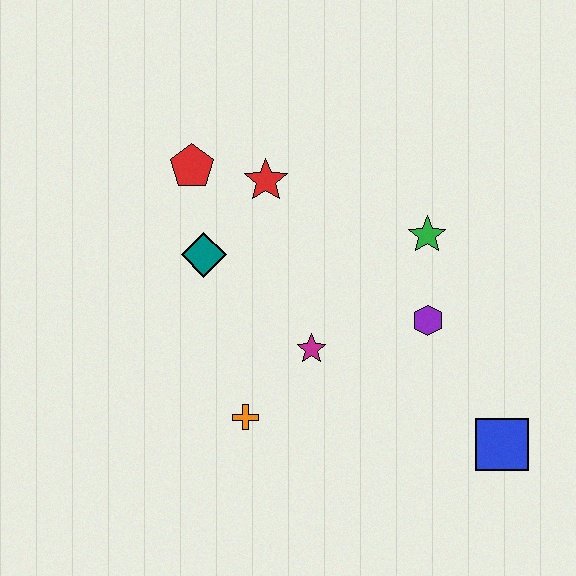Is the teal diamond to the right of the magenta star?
No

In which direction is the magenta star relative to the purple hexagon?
The magenta star is to the left of the purple hexagon.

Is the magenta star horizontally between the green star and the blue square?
No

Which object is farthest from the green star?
The orange cross is farthest from the green star.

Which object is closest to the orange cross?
The magenta star is closest to the orange cross.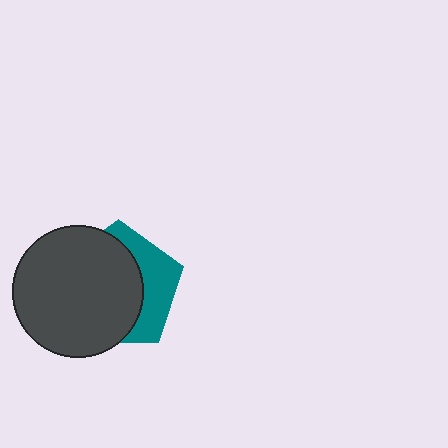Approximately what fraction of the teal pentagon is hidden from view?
Roughly 65% of the teal pentagon is hidden behind the dark gray circle.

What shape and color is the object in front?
The object in front is a dark gray circle.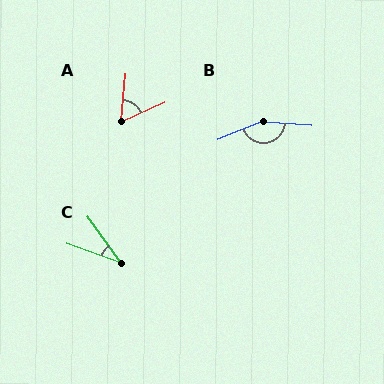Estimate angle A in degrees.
Approximately 61 degrees.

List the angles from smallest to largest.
C (35°), A (61°), B (153°).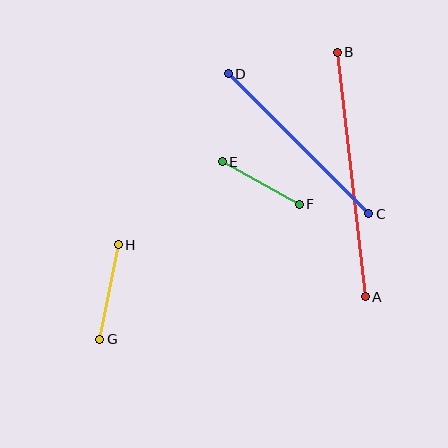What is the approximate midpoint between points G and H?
The midpoint is at approximately (109, 292) pixels.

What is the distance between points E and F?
The distance is approximately 88 pixels.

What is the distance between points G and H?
The distance is approximately 96 pixels.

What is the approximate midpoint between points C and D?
The midpoint is at approximately (298, 144) pixels.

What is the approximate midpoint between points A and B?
The midpoint is at approximately (351, 175) pixels.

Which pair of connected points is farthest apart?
Points A and B are farthest apart.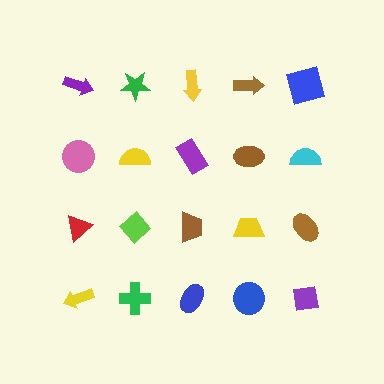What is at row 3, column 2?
A lime diamond.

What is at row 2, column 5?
A cyan semicircle.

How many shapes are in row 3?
5 shapes.